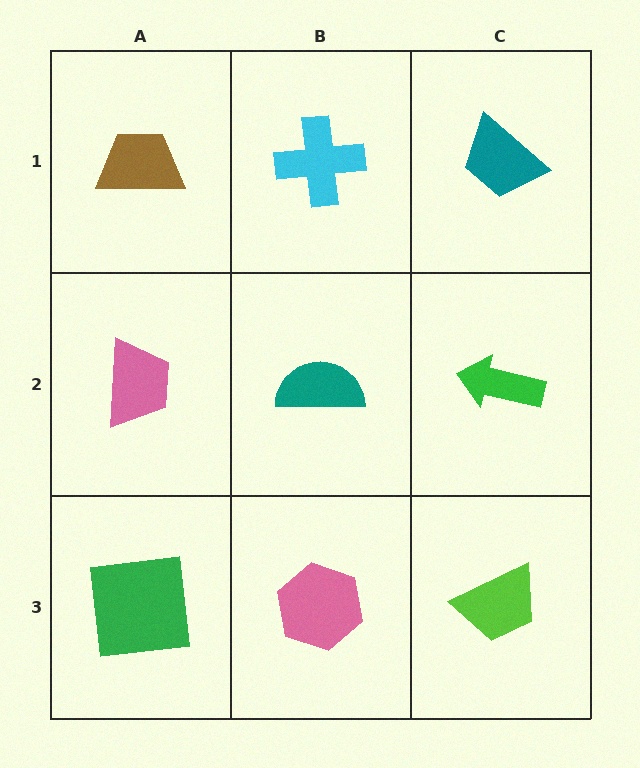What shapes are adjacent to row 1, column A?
A pink trapezoid (row 2, column A), a cyan cross (row 1, column B).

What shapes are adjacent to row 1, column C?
A green arrow (row 2, column C), a cyan cross (row 1, column B).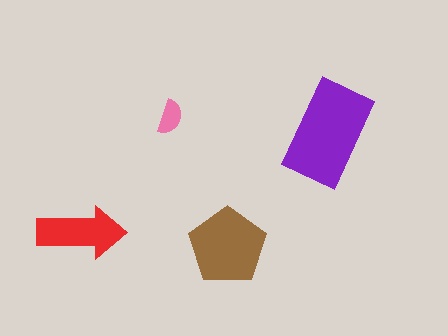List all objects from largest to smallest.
The purple rectangle, the brown pentagon, the red arrow, the pink semicircle.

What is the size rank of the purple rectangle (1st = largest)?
1st.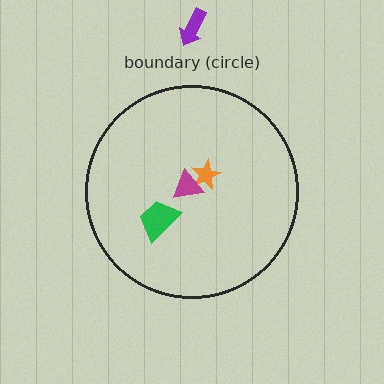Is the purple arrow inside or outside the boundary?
Outside.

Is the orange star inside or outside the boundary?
Inside.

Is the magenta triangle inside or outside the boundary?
Inside.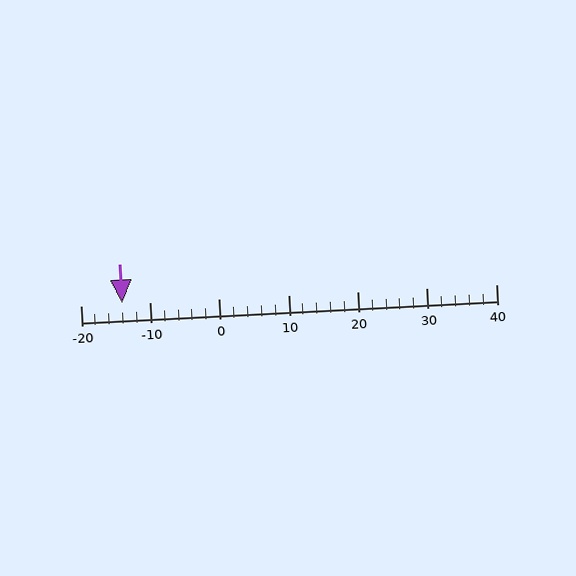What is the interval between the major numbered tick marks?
The major tick marks are spaced 10 units apart.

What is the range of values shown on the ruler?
The ruler shows values from -20 to 40.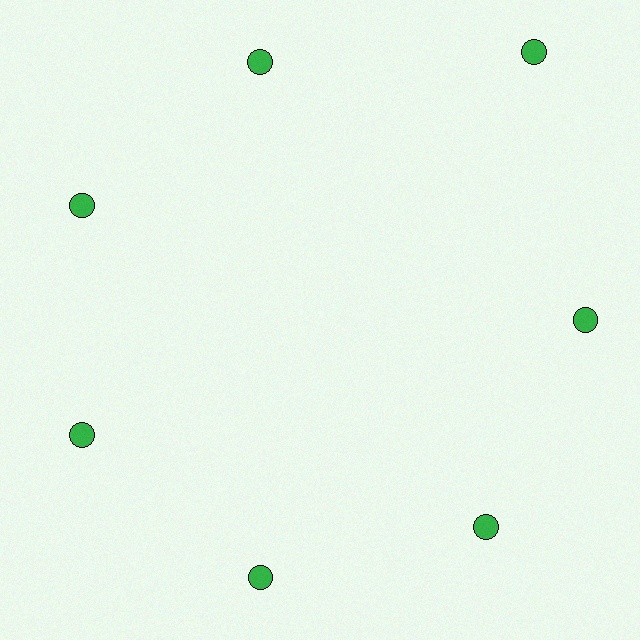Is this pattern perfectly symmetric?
No. The 7 green circles are arranged in a ring, but one element near the 1 o'clock position is pushed outward from the center, breaking the 7-fold rotational symmetry.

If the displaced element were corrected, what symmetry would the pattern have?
It would have 7-fold rotational symmetry — the pattern would map onto itself every 51 degrees.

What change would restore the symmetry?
The symmetry would be restored by moving it inward, back onto the ring so that all 7 circles sit at equal angles and equal distance from the center.